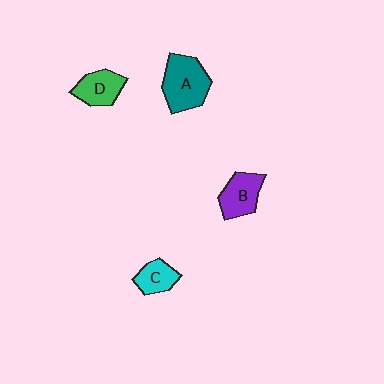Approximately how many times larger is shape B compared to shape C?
Approximately 1.4 times.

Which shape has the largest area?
Shape A (teal).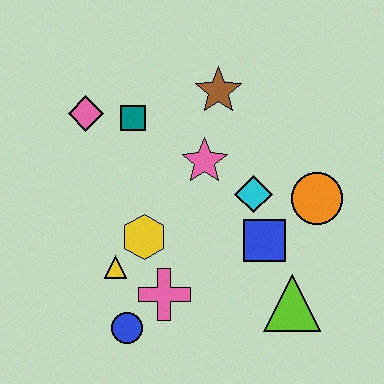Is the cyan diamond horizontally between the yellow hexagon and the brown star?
No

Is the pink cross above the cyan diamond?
No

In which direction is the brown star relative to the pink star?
The brown star is above the pink star.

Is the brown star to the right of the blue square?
No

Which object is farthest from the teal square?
The lime triangle is farthest from the teal square.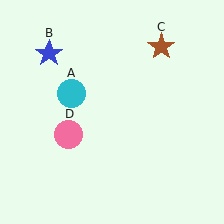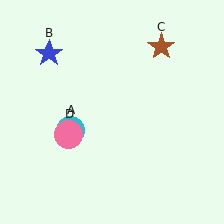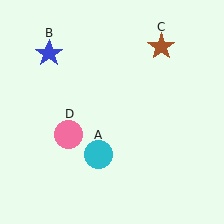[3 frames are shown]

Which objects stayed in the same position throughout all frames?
Blue star (object B) and brown star (object C) and pink circle (object D) remained stationary.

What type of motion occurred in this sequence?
The cyan circle (object A) rotated counterclockwise around the center of the scene.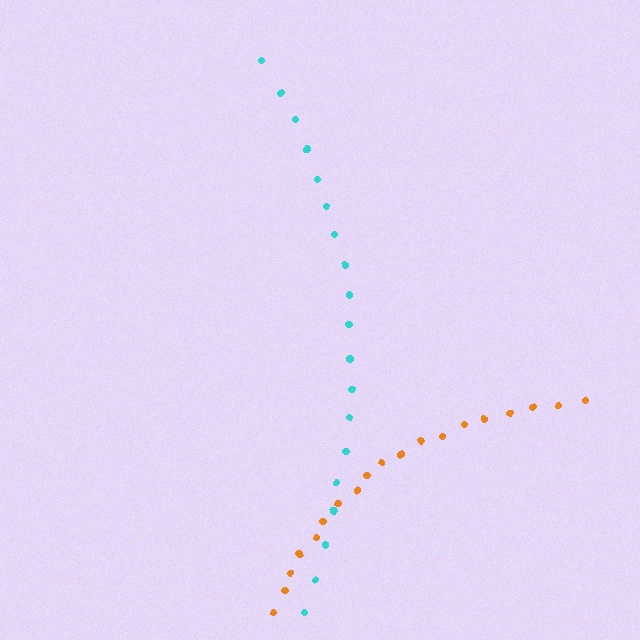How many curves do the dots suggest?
There are 2 distinct paths.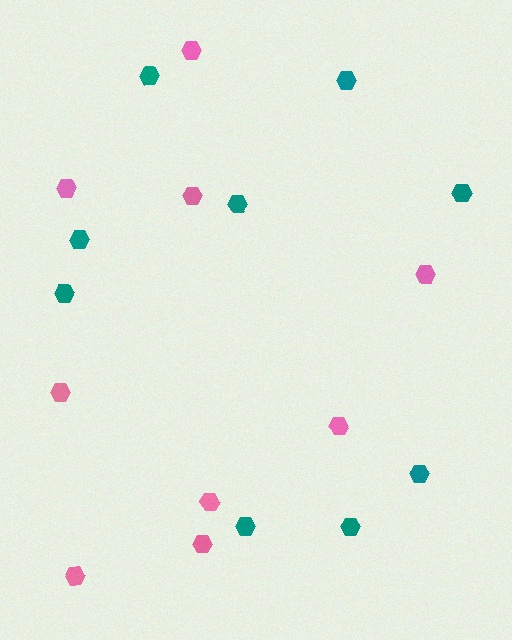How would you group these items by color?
There are 2 groups: one group of pink hexagons (9) and one group of teal hexagons (9).